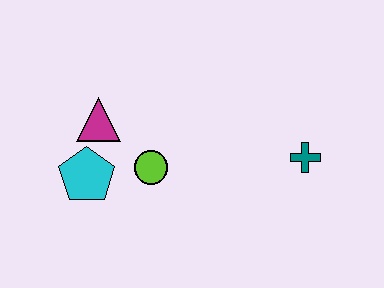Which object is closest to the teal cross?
The lime circle is closest to the teal cross.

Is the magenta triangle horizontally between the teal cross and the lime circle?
No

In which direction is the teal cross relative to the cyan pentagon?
The teal cross is to the right of the cyan pentagon.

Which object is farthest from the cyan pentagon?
The teal cross is farthest from the cyan pentagon.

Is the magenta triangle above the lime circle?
Yes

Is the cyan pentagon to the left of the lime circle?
Yes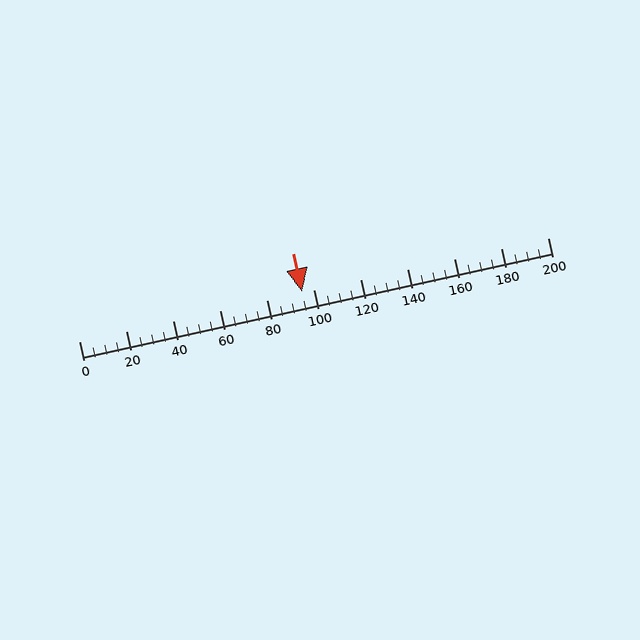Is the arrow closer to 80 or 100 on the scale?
The arrow is closer to 100.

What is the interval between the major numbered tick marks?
The major tick marks are spaced 20 units apart.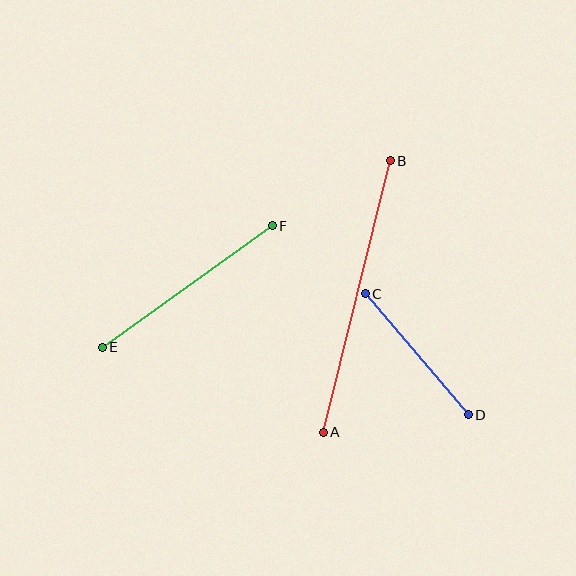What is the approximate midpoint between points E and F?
The midpoint is at approximately (187, 286) pixels.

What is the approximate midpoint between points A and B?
The midpoint is at approximately (357, 297) pixels.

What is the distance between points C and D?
The distance is approximately 159 pixels.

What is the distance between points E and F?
The distance is approximately 209 pixels.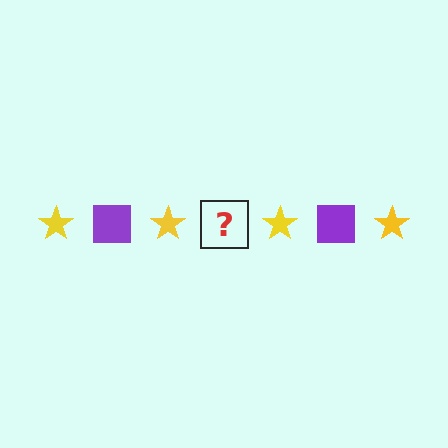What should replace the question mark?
The question mark should be replaced with a purple square.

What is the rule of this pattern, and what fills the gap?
The rule is that the pattern alternates between yellow star and purple square. The gap should be filled with a purple square.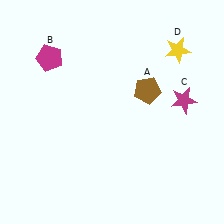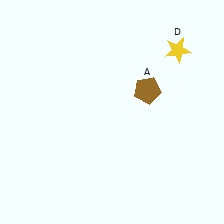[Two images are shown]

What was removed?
The magenta pentagon (B), the magenta star (C) were removed in Image 2.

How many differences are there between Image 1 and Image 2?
There are 2 differences between the two images.